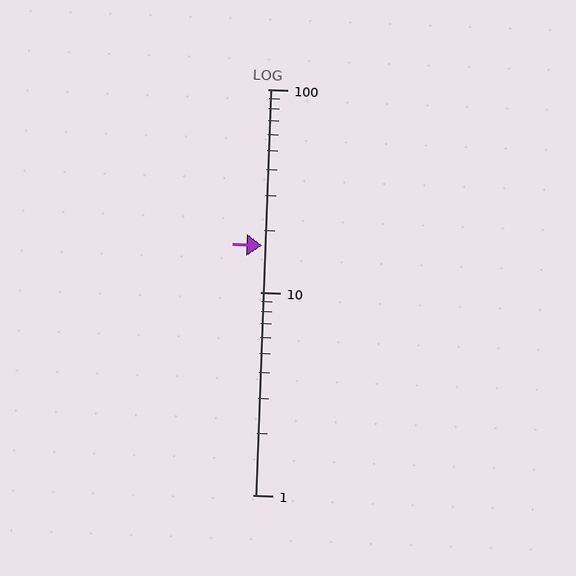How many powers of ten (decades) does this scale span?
The scale spans 2 decades, from 1 to 100.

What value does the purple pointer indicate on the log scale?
The pointer indicates approximately 17.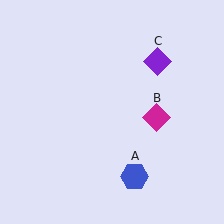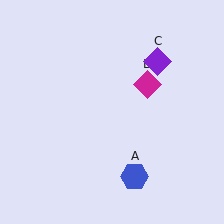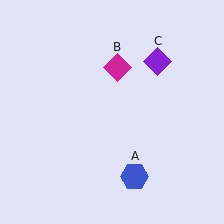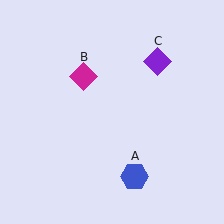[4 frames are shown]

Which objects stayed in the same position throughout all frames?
Blue hexagon (object A) and purple diamond (object C) remained stationary.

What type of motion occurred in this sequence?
The magenta diamond (object B) rotated counterclockwise around the center of the scene.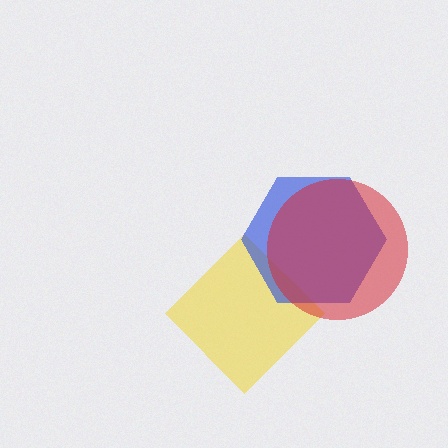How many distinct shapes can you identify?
There are 3 distinct shapes: a yellow diamond, a blue hexagon, a red circle.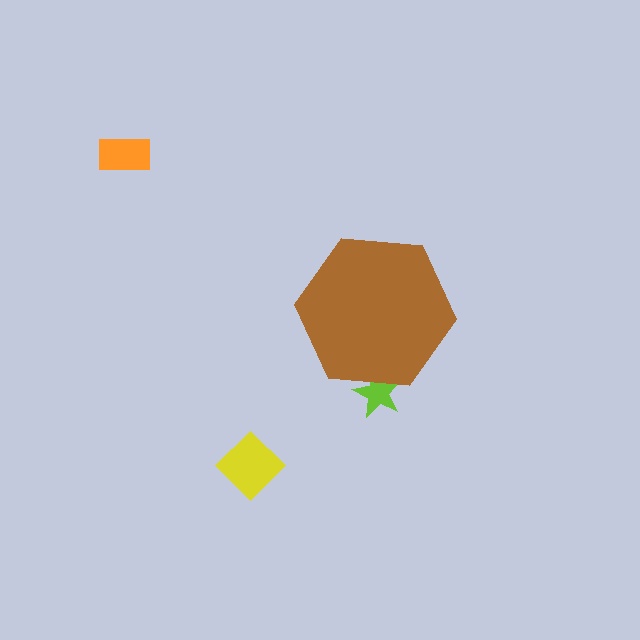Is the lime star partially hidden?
Yes, the lime star is partially hidden behind the brown hexagon.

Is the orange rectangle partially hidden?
No, the orange rectangle is fully visible.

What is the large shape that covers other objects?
A brown hexagon.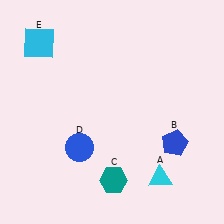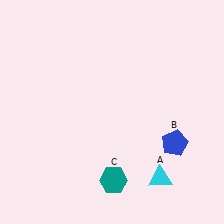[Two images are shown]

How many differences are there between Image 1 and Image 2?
There are 2 differences between the two images.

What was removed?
The cyan square (E), the blue circle (D) were removed in Image 2.